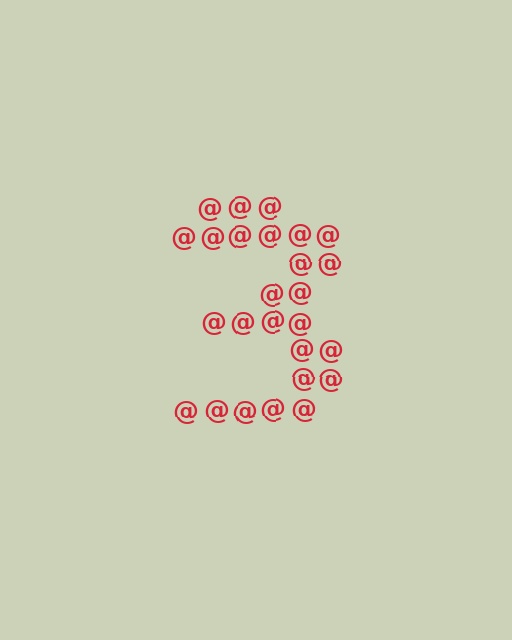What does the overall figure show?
The overall figure shows the digit 3.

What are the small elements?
The small elements are at signs.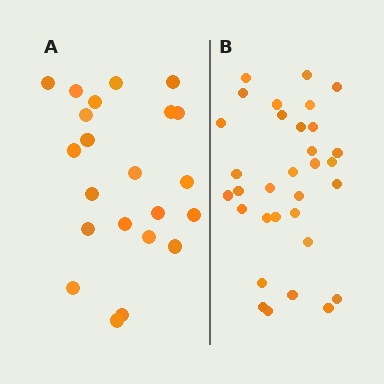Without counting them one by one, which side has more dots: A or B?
Region B (the right region) has more dots.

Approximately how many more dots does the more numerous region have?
Region B has roughly 10 or so more dots than region A.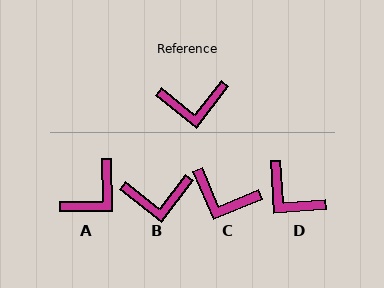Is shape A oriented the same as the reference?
No, it is off by about 39 degrees.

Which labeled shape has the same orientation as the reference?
B.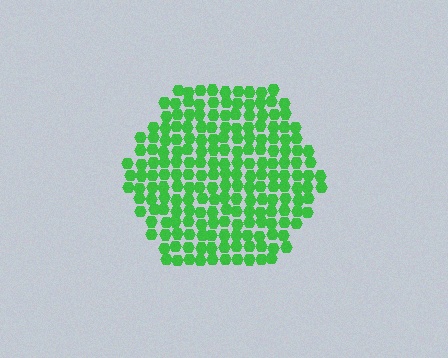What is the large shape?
The large shape is a hexagon.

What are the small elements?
The small elements are hexagons.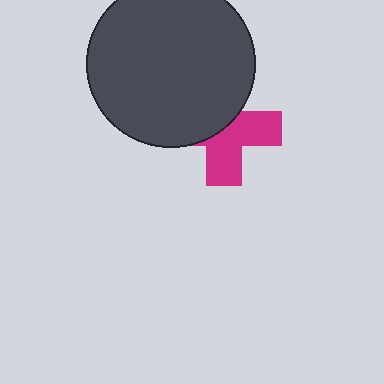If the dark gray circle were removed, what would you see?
You would see the complete magenta cross.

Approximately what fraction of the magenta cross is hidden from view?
Roughly 50% of the magenta cross is hidden behind the dark gray circle.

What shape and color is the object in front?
The object in front is a dark gray circle.